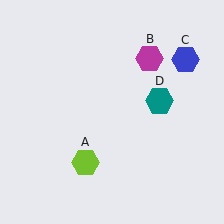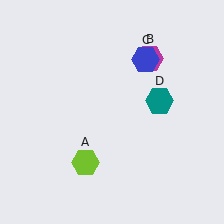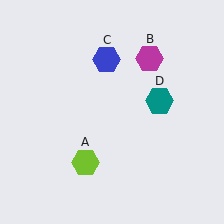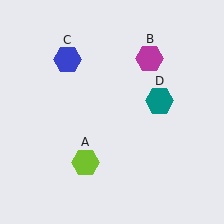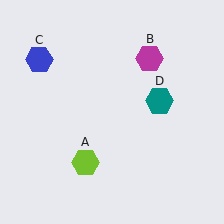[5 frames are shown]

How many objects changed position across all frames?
1 object changed position: blue hexagon (object C).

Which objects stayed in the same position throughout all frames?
Lime hexagon (object A) and magenta hexagon (object B) and teal hexagon (object D) remained stationary.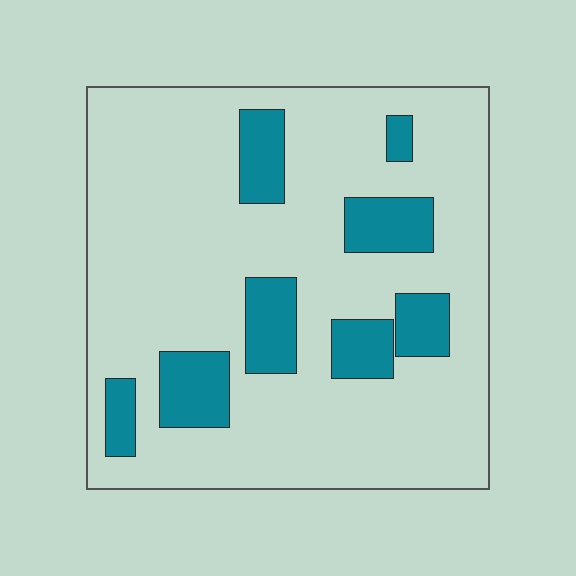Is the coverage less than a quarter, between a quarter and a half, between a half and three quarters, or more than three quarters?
Less than a quarter.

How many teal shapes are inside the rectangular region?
8.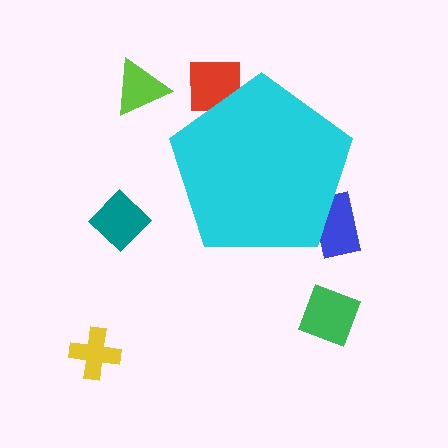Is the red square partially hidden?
Yes, the red square is partially hidden behind the cyan pentagon.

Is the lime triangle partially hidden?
No, the lime triangle is fully visible.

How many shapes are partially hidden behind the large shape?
2 shapes are partially hidden.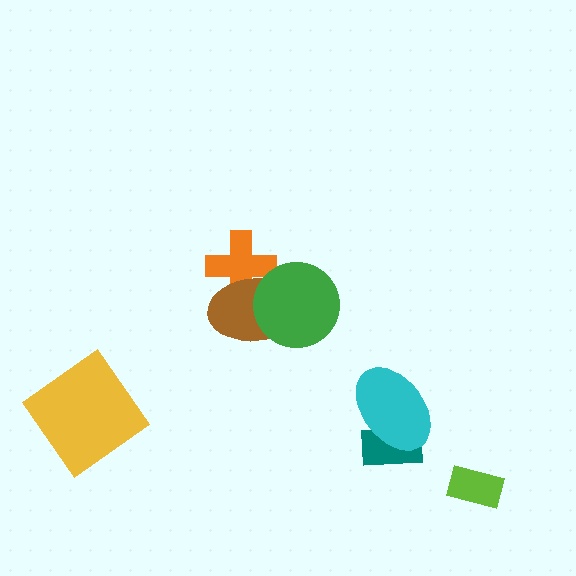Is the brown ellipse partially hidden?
Yes, it is partially covered by another shape.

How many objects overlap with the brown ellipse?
2 objects overlap with the brown ellipse.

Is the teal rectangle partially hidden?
Yes, it is partially covered by another shape.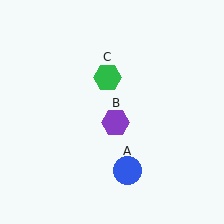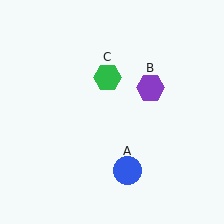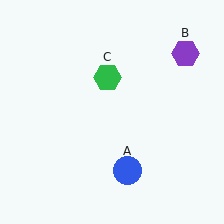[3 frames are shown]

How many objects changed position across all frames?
1 object changed position: purple hexagon (object B).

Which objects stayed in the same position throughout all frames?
Blue circle (object A) and green hexagon (object C) remained stationary.